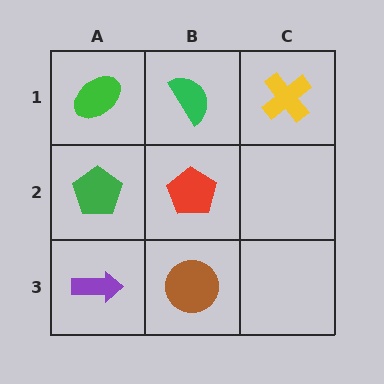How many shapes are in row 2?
2 shapes.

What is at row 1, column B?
A green semicircle.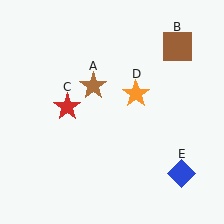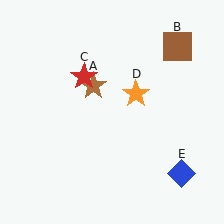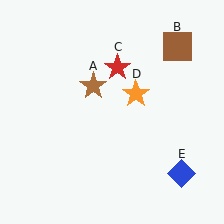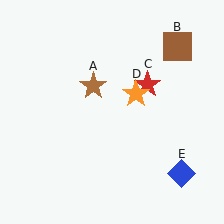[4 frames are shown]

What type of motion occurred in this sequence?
The red star (object C) rotated clockwise around the center of the scene.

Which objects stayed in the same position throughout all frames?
Brown star (object A) and brown square (object B) and orange star (object D) and blue diamond (object E) remained stationary.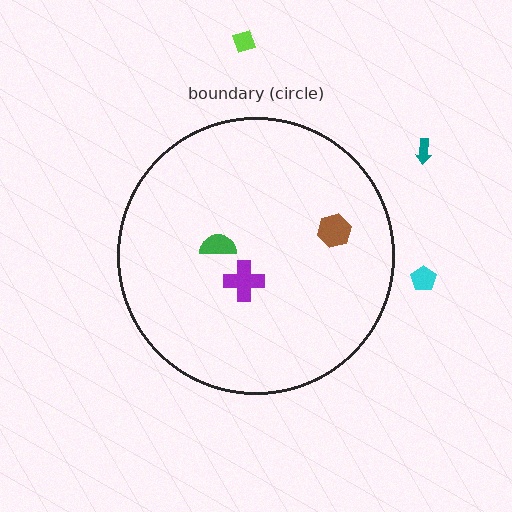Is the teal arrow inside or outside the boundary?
Outside.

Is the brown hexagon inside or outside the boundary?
Inside.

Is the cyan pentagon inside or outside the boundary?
Outside.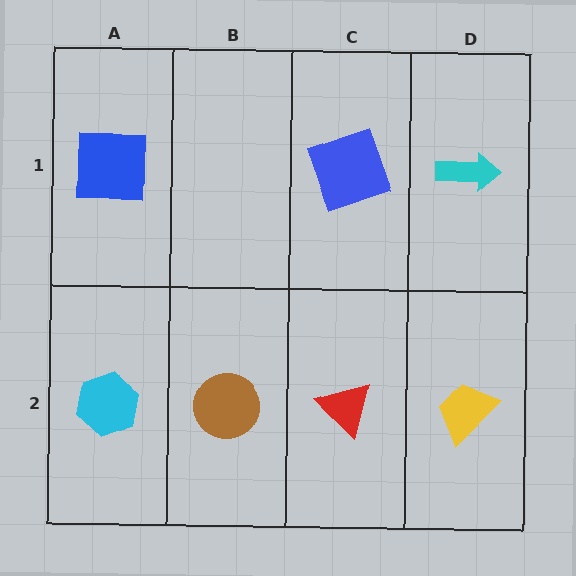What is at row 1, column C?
A blue square.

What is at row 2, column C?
A red triangle.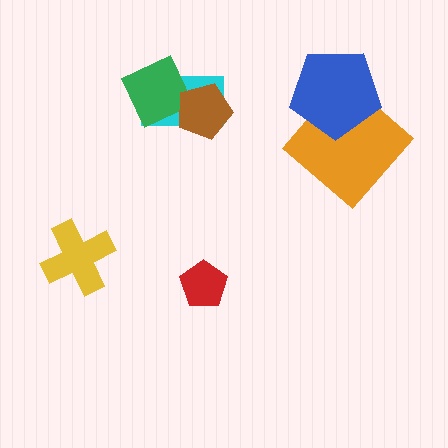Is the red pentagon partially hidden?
No, no other shape covers it.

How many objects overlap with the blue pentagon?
1 object overlaps with the blue pentagon.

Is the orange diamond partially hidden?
Yes, it is partially covered by another shape.